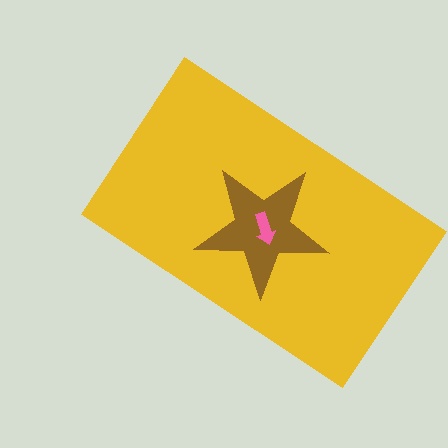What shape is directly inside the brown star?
The pink arrow.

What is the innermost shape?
The pink arrow.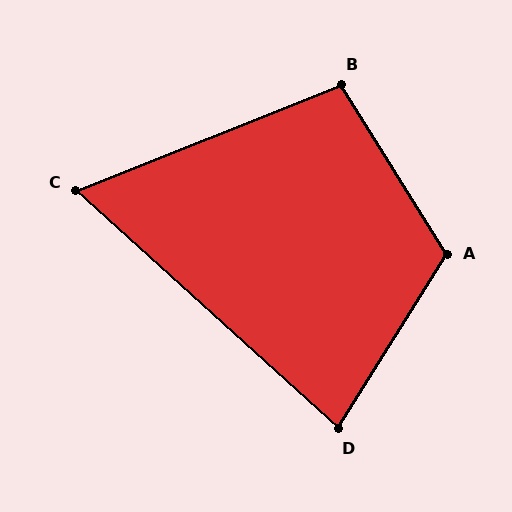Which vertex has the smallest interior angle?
C, at approximately 64 degrees.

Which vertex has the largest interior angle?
A, at approximately 116 degrees.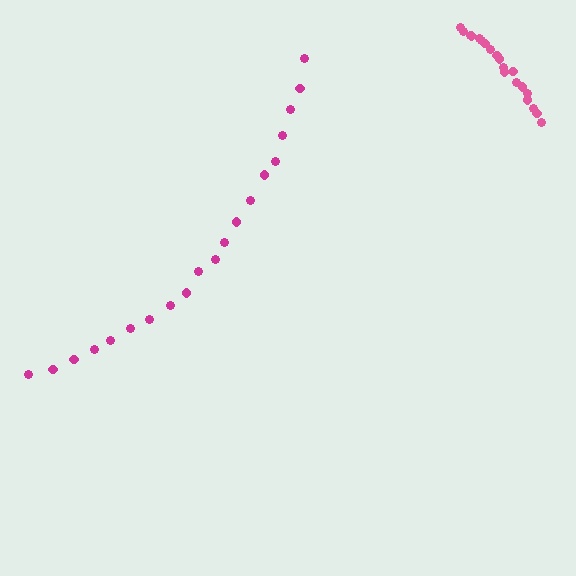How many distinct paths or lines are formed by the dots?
There are 2 distinct paths.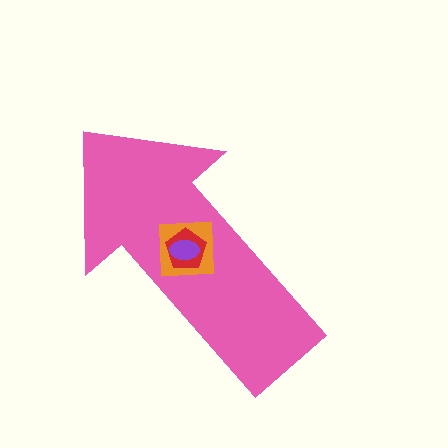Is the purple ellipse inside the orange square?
Yes.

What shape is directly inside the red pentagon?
The purple ellipse.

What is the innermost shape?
The purple ellipse.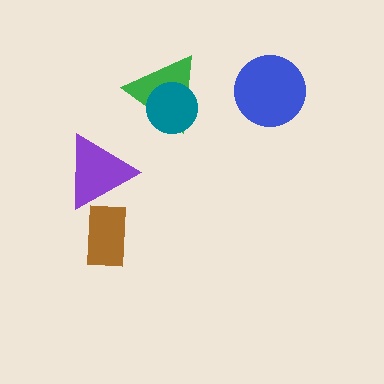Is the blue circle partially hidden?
No, no other shape covers it.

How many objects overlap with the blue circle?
0 objects overlap with the blue circle.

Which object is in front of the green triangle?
The teal circle is in front of the green triangle.